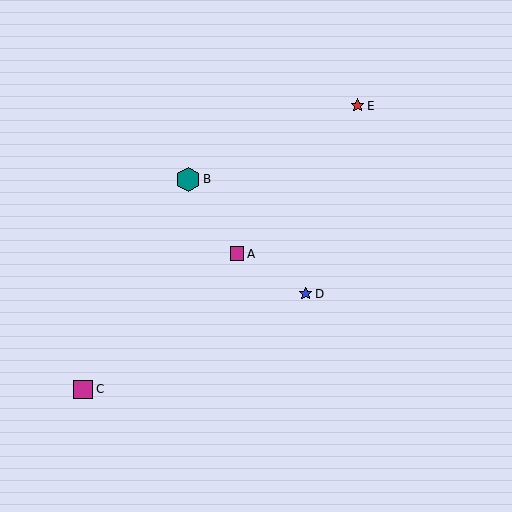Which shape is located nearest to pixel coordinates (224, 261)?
The magenta square (labeled A) at (237, 254) is nearest to that location.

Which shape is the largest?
The teal hexagon (labeled B) is the largest.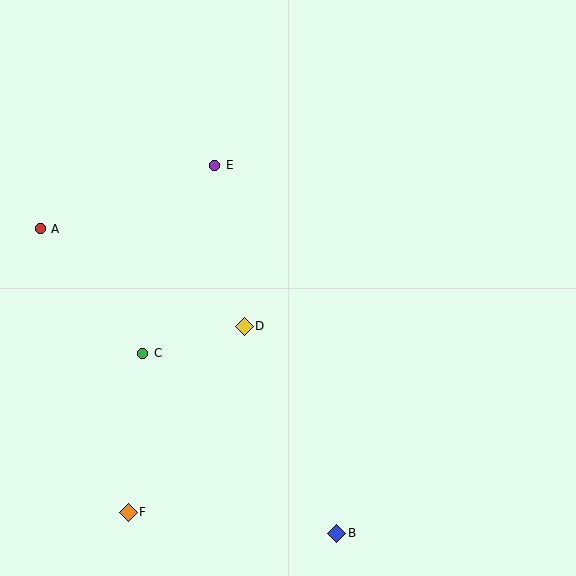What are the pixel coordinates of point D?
Point D is at (244, 326).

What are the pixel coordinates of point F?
Point F is at (128, 512).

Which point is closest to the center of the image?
Point D at (244, 326) is closest to the center.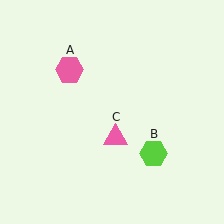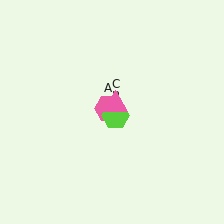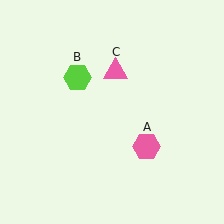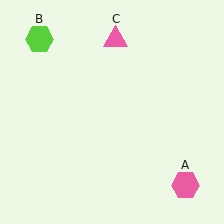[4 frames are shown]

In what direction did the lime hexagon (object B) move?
The lime hexagon (object B) moved up and to the left.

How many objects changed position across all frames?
3 objects changed position: pink hexagon (object A), lime hexagon (object B), pink triangle (object C).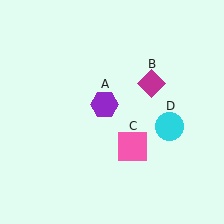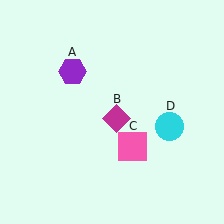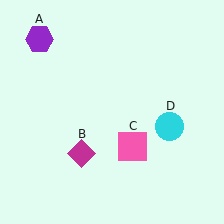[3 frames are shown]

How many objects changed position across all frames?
2 objects changed position: purple hexagon (object A), magenta diamond (object B).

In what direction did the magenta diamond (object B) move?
The magenta diamond (object B) moved down and to the left.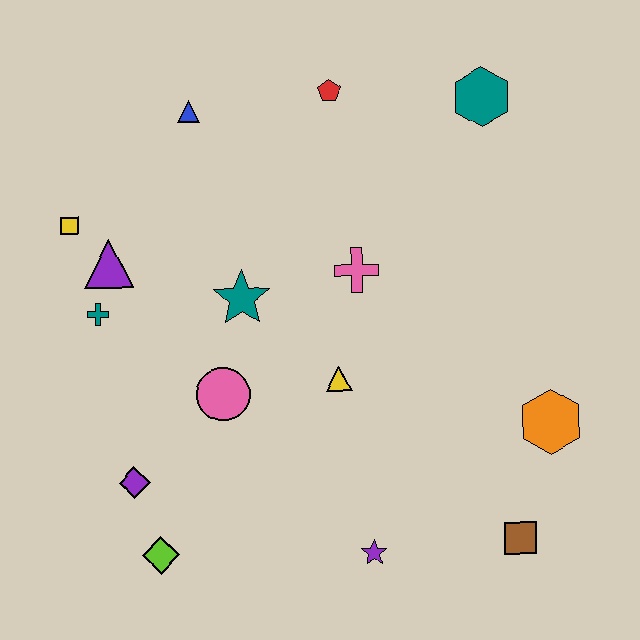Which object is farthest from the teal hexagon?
The lime diamond is farthest from the teal hexagon.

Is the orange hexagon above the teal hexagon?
No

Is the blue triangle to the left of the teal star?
Yes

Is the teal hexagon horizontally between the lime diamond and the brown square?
Yes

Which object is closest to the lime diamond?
The purple diamond is closest to the lime diamond.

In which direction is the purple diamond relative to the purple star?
The purple diamond is to the left of the purple star.